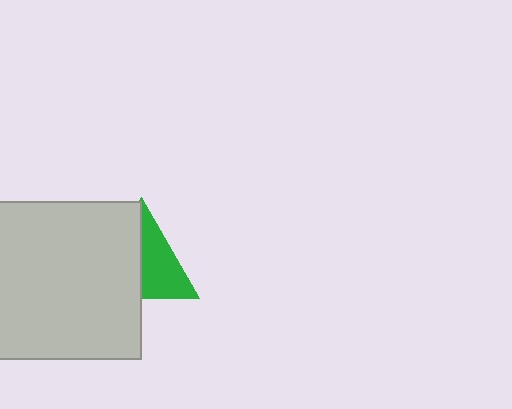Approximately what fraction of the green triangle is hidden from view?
Roughly 50% of the green triangle is hidden behind the light gray square.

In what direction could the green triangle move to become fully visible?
The green triangle could move right. That would shift it out from behind the light gray square entirely.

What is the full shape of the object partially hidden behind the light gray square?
The partially hidden object is a green triangle.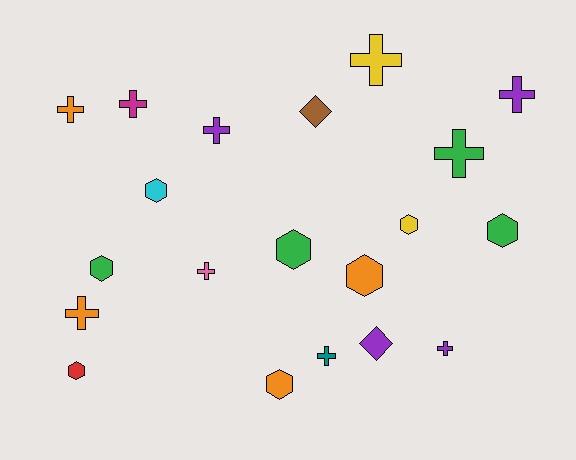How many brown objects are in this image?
There is 1 brown object.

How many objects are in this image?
There are 20 objects.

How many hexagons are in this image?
There are 8 hexagons.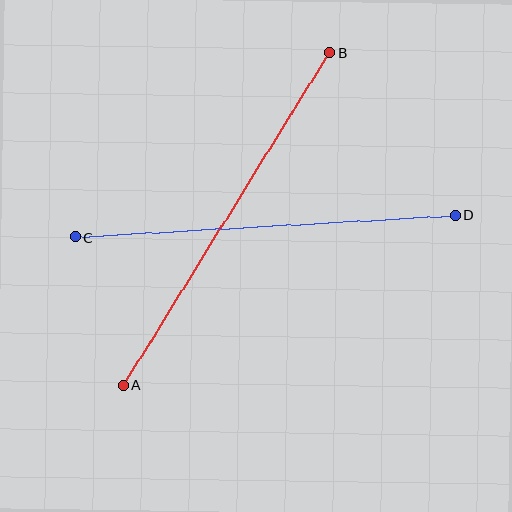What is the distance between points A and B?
The distance is approximately 391 pixels.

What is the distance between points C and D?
The distance is approximately 380 pixels.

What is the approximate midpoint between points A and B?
The midpoint is at approximately (226, 219) pixels.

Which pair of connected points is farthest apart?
Points A and B are farthest apart.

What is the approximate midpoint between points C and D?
The midpoint is at approximately (265, 226) pixels.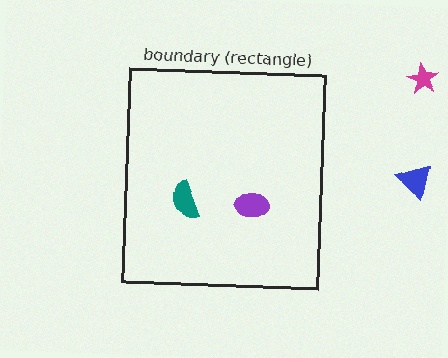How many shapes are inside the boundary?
2 inside, 2 outside.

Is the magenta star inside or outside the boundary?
Outside.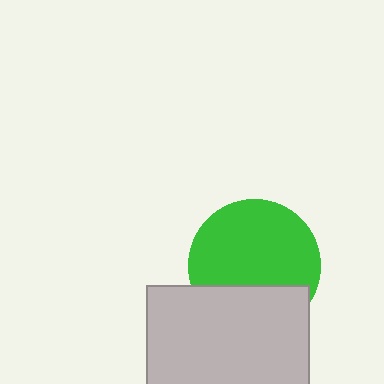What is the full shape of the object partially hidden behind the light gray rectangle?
The partially hidden object is a green circle.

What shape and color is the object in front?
The object in front is a light gray rectangle.